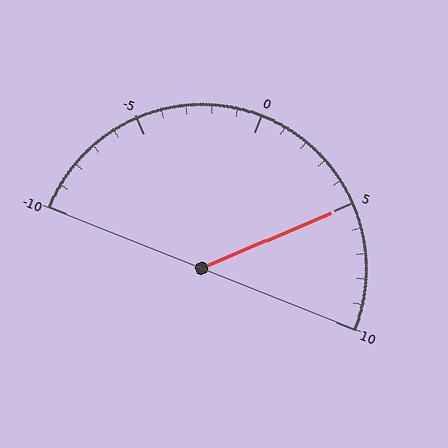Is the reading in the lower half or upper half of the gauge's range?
The reading is in the upper half of the range (-10 to 10).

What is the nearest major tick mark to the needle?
The nearest major tick mark is 5.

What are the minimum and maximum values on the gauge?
The gauge ranges from -10 to 10.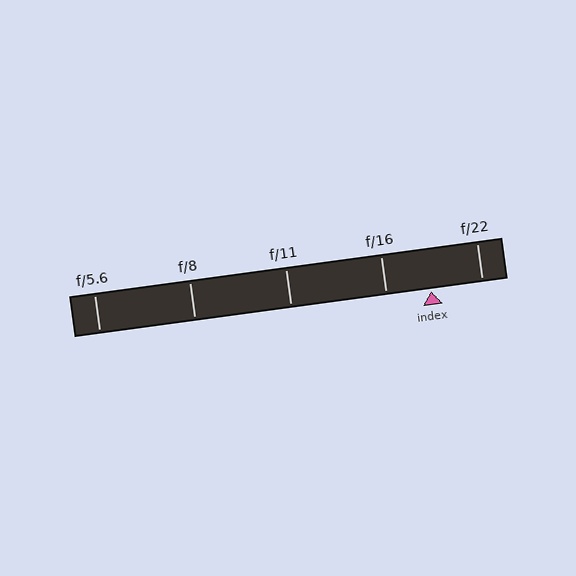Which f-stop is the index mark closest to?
The index mark is closest to f/16.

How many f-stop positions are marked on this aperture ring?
There are 5 f-stop positions marked.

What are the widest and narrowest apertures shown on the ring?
The widest aperture shown is f/5.6 and the narrowest is f/22.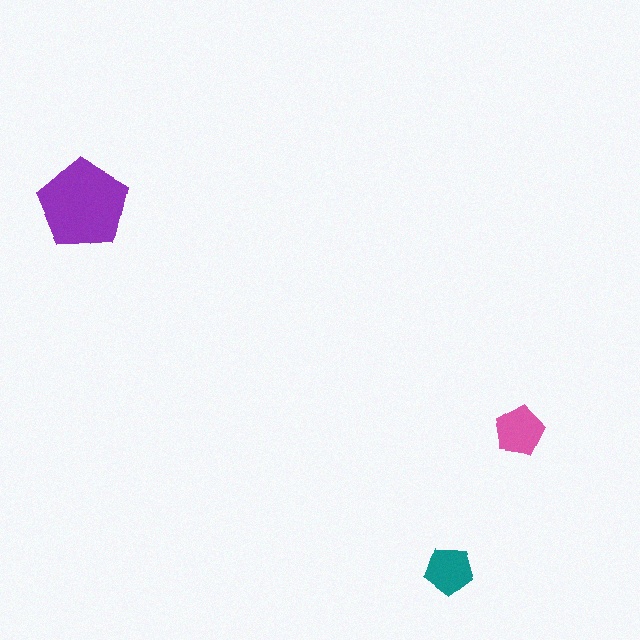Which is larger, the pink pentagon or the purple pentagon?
The purple one.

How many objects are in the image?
There are 3 objects in the image.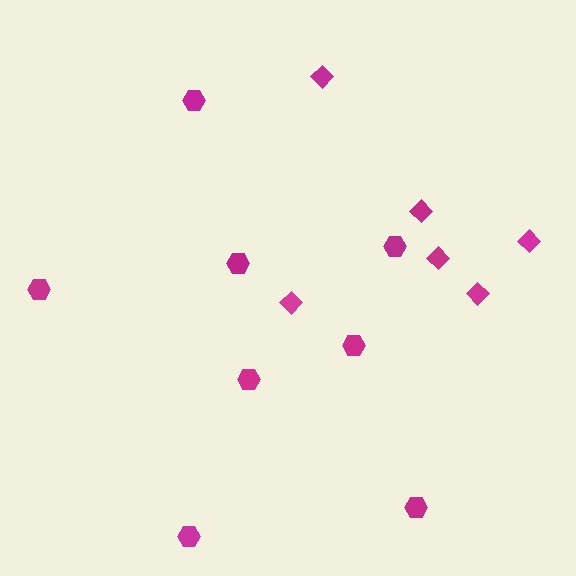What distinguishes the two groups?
There are 2 groups: one group of diamonds (6) and one group of hexagons (8).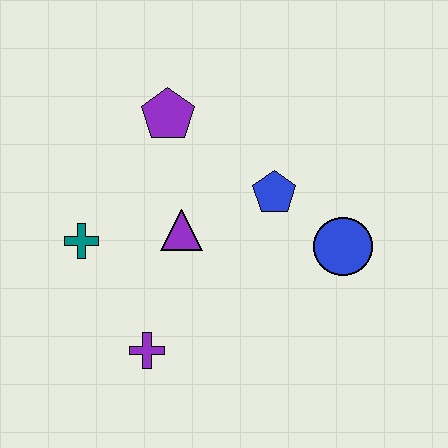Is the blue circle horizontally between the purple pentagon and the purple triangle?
No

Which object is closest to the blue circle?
The blue pentagon is closest to the blue circle.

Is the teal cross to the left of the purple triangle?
Yes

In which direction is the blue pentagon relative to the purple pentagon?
The blue pentagon is to the right of the purple pentagon.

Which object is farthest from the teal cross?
The blue circle is farthest from the teal cross.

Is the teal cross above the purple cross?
Yes